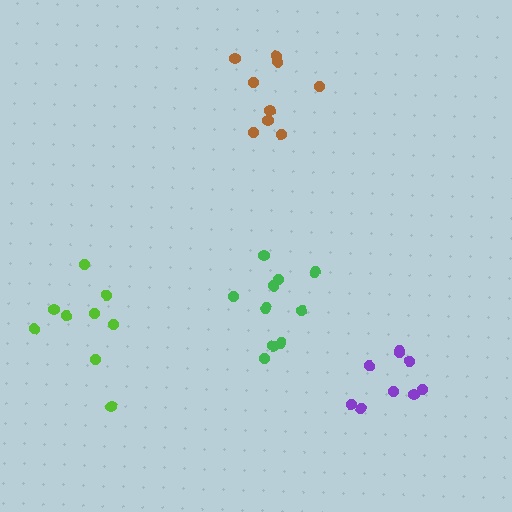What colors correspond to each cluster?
The clusters are colored: lime, green, purple, brown.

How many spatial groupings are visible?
There are 4 spatial groupings.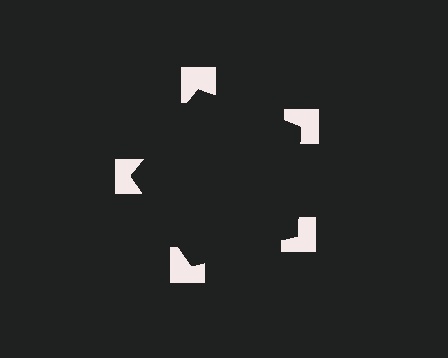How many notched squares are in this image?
There are 5 — one at each vertex of the illusory pentagon.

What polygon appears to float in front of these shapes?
An illusory pentagon — its edges are inferred from the aligned wedge cuts in the notched squares, not physically drawn.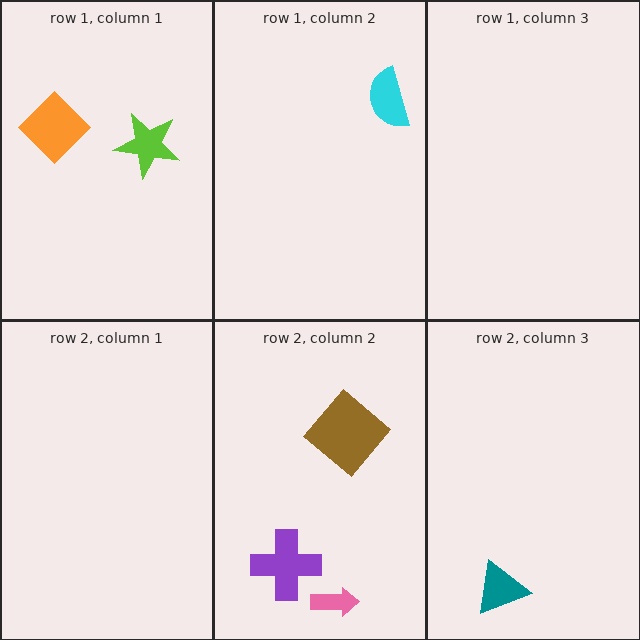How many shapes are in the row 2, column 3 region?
1.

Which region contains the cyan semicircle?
The row 1, column 2 region.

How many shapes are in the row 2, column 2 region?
3.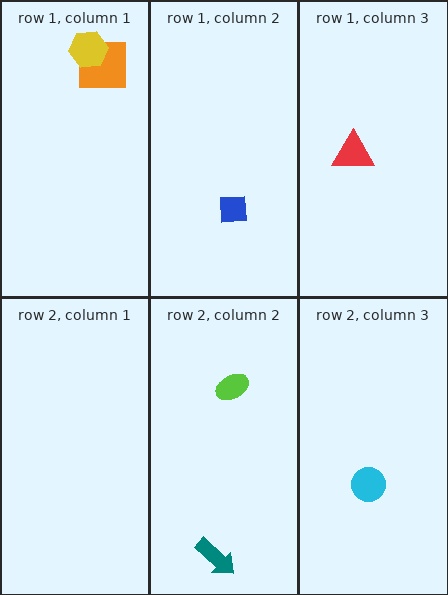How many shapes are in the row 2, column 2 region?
2.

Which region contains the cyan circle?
The row 2, column 3 region.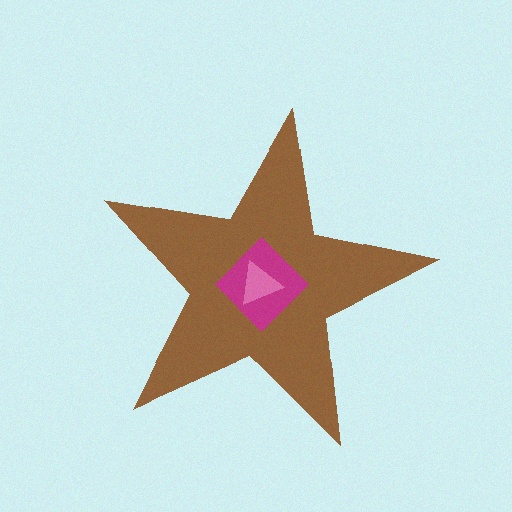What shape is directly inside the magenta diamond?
The pink triangle.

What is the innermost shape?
The pink triangle.